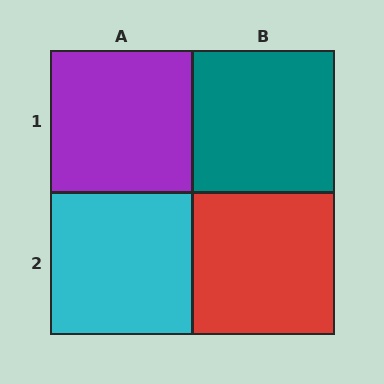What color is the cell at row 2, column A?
Cyan.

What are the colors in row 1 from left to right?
Purple, teal.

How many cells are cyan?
1 cell is cyan.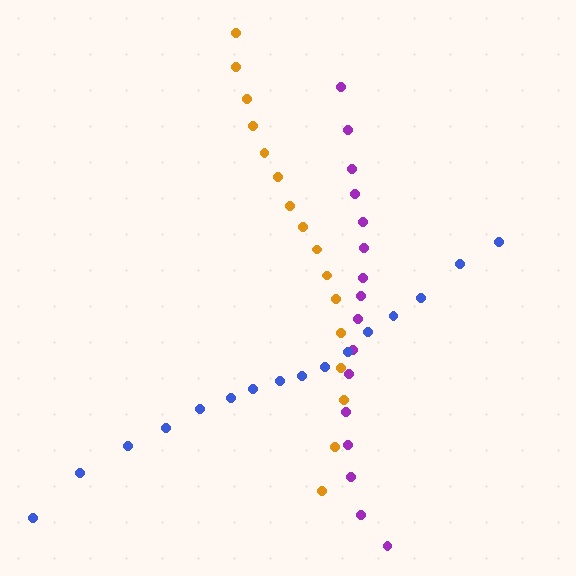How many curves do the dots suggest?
There are 3 distinct paths.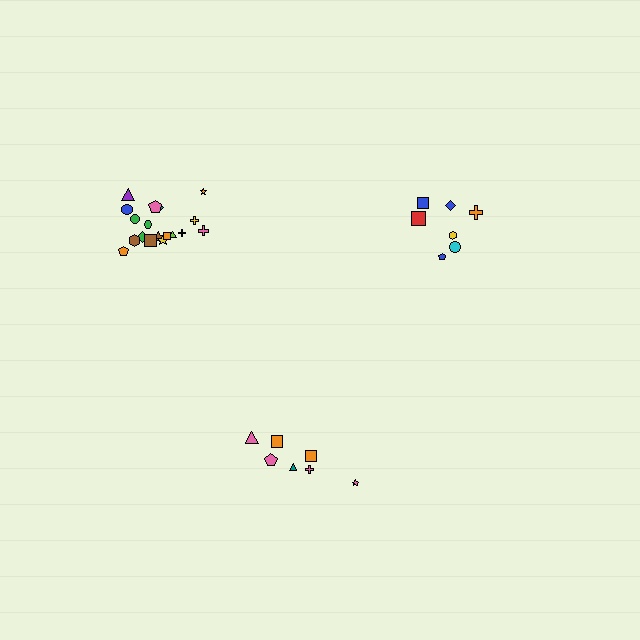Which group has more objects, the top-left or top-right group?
The top-left group.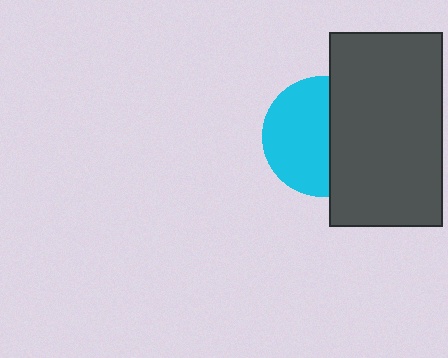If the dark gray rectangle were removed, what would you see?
You would see the complete cyan circle.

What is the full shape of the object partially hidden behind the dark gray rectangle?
The partially hidden object is a cyan circle.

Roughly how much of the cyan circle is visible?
About half of it is visible (roughly 57%).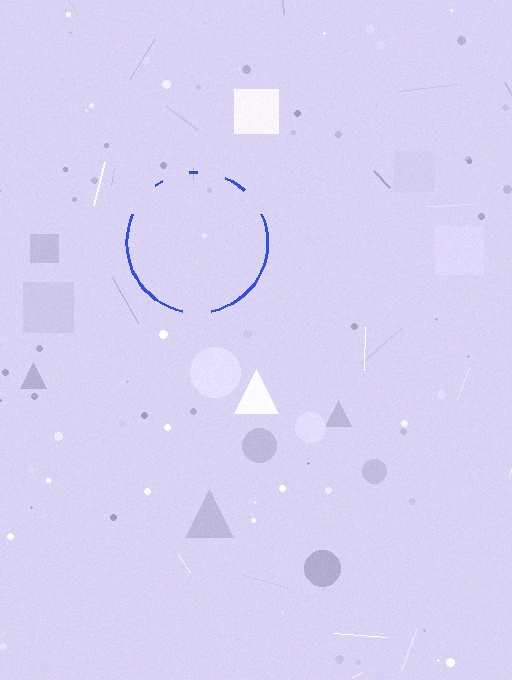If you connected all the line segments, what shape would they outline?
They would outline a circle.